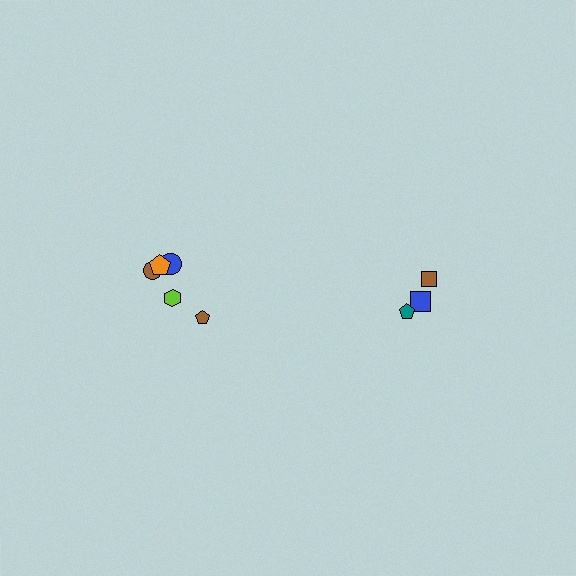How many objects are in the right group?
There are 3 objects.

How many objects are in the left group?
There are 5 objects.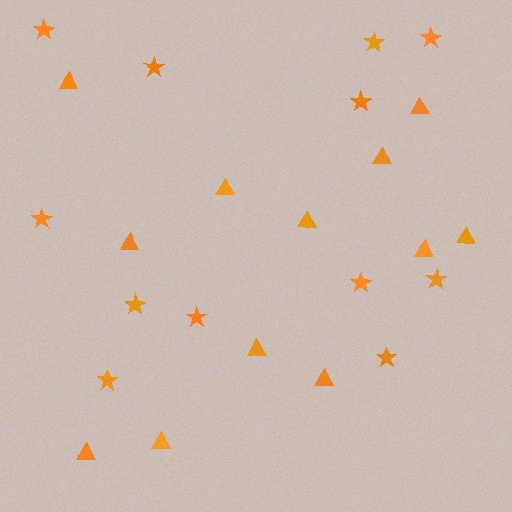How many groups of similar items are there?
There are 2 groups: one group of stars (12) and one group of triangles (12).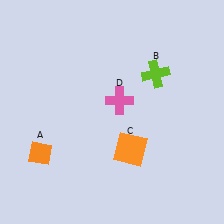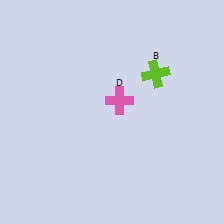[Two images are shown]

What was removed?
The orange diamond (A), the orange square (C) were removed in Image 2.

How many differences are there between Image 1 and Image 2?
There are 2 differences between the two images.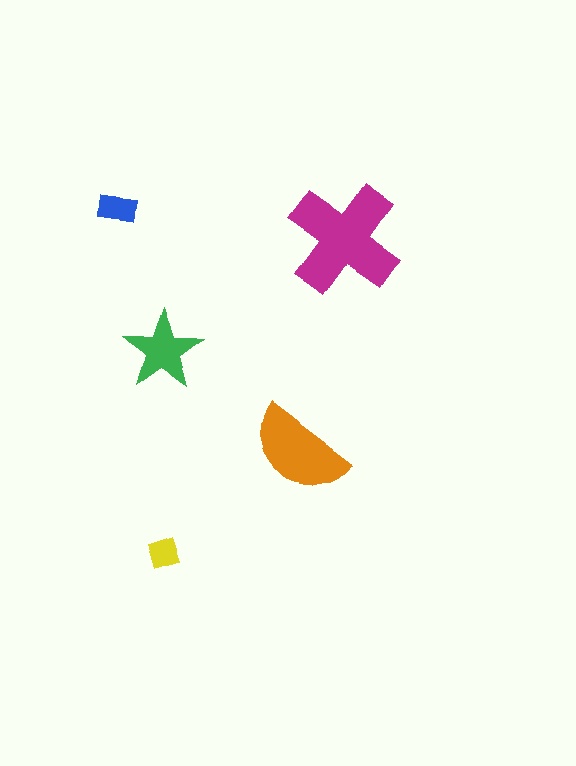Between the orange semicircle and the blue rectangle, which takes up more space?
The orange semicircle.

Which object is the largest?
The magenta cross.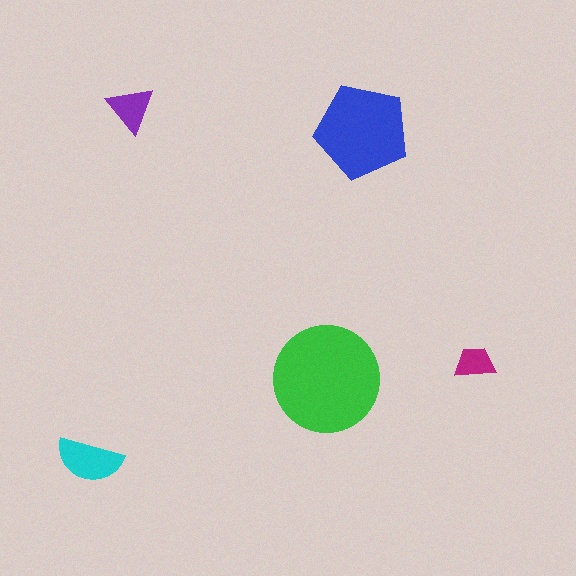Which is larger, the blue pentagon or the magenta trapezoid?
The blue pentagon.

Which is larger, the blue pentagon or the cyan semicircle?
The blue pentagon.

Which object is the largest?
The green circle.